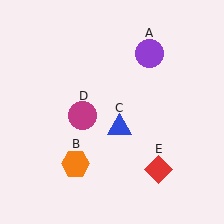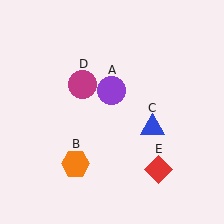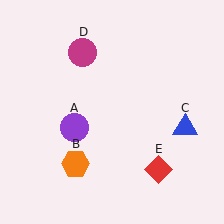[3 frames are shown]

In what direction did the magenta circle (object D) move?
The magenta circle (object D) moved up.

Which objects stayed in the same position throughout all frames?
Orange hexagon (object B) and red diamond (object E) remained stationary.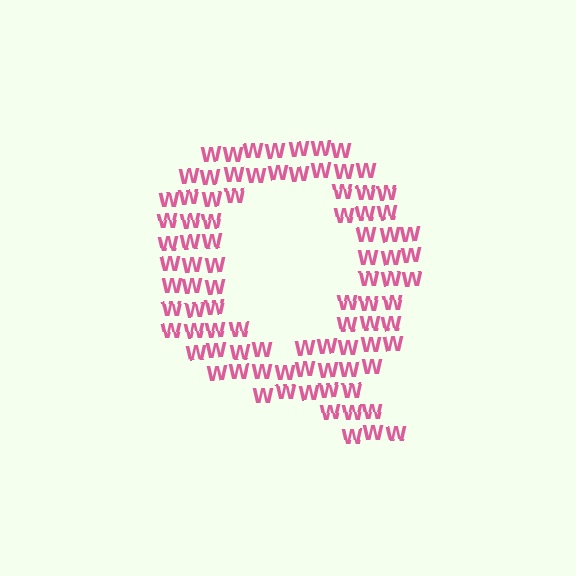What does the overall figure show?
The overall figure shows the letter Q.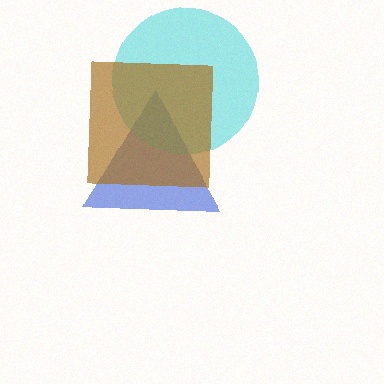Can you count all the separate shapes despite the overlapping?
Yes, there are 3 separate shapes.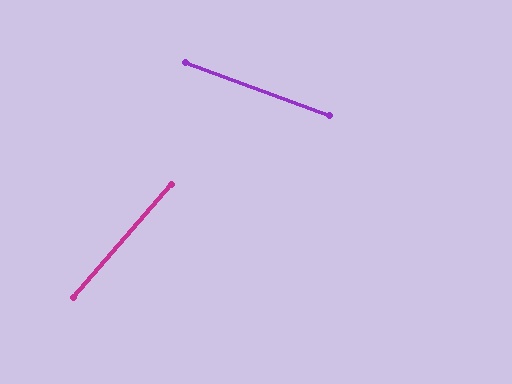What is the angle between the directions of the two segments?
Approximately 70 degrees.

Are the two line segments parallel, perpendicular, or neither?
Neither parallel nor perpendicular — they differ by about 70°.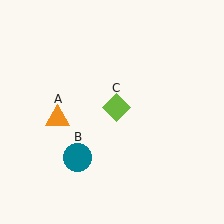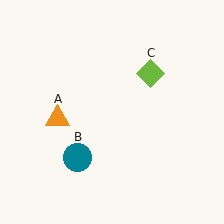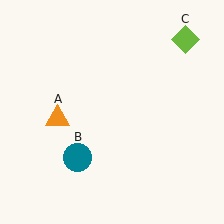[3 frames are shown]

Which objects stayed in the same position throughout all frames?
Orange triangle (object A) and teal circle (object B) remained stationary.